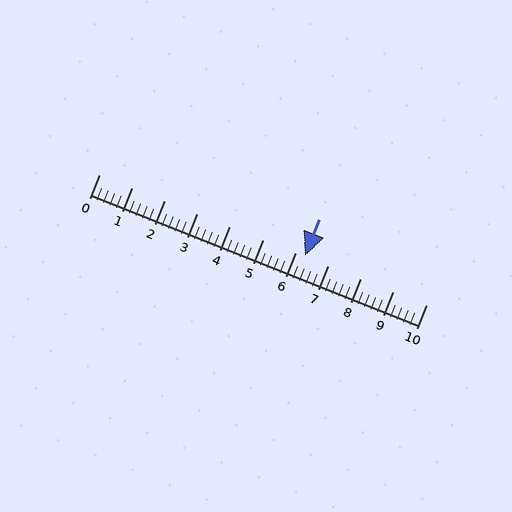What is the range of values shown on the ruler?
The ruler shows values from 0 to 10.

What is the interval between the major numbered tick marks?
The major tick marks are spaced 1 units apart.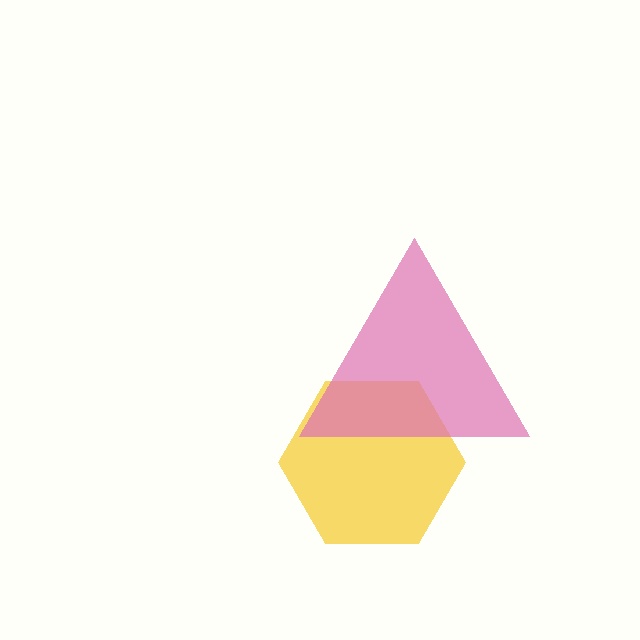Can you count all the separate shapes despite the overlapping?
Yes, there are 2 separate shapes.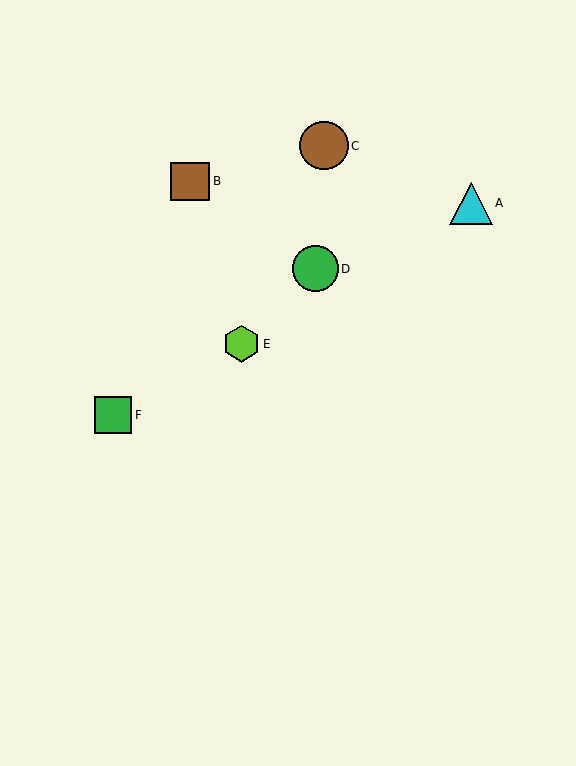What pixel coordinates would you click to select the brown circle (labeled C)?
Click at (324, 146) to select the brown circle C.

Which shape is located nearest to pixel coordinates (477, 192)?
The cyan triangle (labeled A) at (471, 204) is nearest to that location.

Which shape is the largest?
The brown circle (labeled C) is the largest.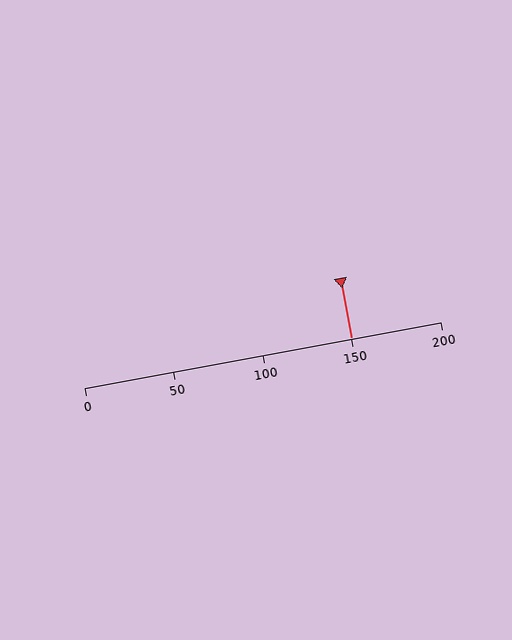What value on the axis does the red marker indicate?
The marker indicates approximately 150.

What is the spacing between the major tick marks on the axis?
The major ticks are spaced 50 apart.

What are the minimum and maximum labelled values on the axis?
The axis runs from 0 to 200.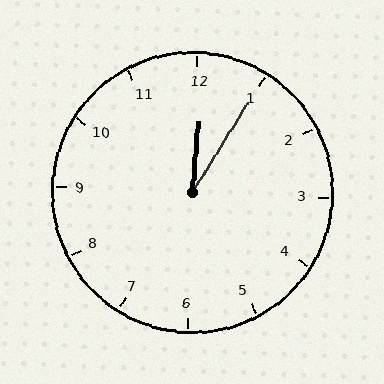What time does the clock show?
12:05.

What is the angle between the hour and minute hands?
Approximately 28 degrees.